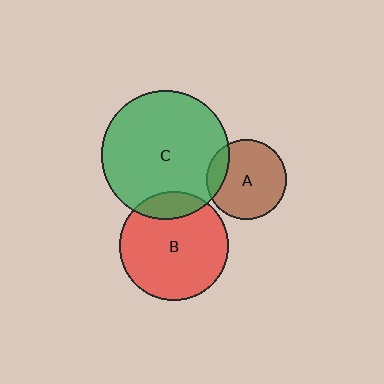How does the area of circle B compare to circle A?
Approximately 1.9 times.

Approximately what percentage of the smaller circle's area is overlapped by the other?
Approximately 15%.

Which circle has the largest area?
Circle C (green).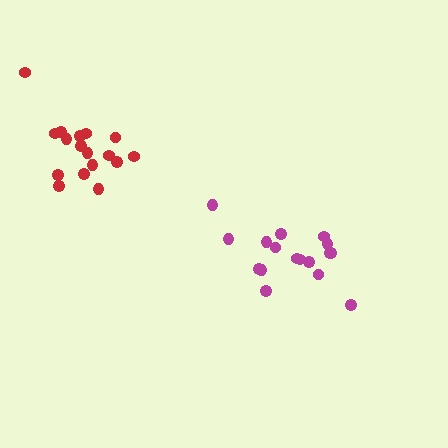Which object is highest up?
The red cluster is topmost.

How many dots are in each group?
Group 1: 17 dots, Group 2: 17 dots (34 total).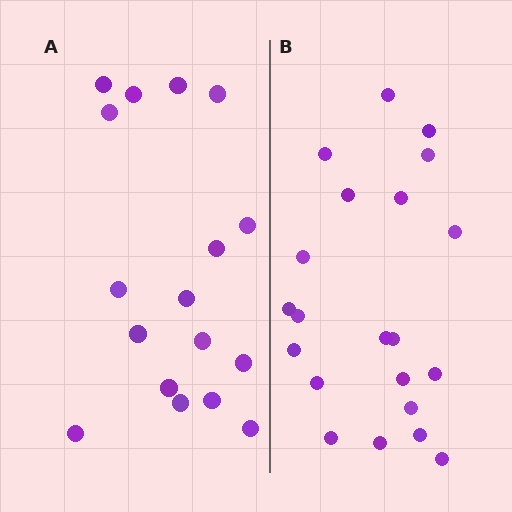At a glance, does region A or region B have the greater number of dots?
Region B (the right region) has more dots.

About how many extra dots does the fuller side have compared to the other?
Region B has about 4 more dots than region A.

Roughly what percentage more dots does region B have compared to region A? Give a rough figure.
About 25% more.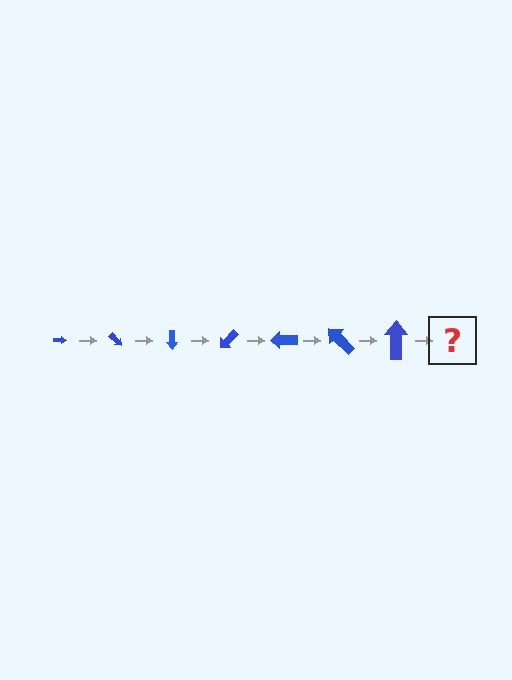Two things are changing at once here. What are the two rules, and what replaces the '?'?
The two rules are that the arrow grows larger each step and it rotates 45 degrees each step. The '?' should be an arrow, larger than the previous one and rotated 315 degrees from the start.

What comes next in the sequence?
The next element should be an arrow, larger than the previous one and rotated 315 degrees from the start.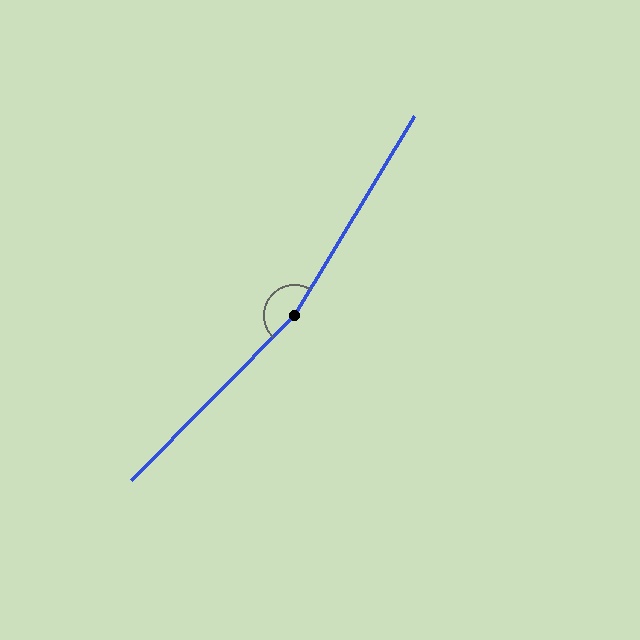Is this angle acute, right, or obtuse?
It is obtuse.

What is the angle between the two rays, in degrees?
Approximately 167 degrees.